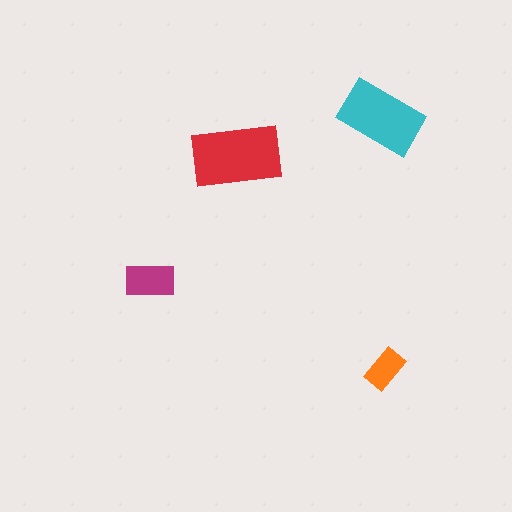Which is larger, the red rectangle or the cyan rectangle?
The red one.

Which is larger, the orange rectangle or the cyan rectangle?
The cyan one.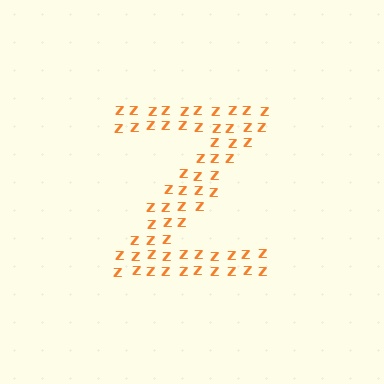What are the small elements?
The small elements are letter Z's.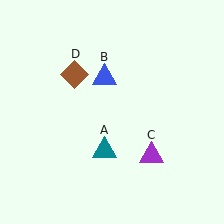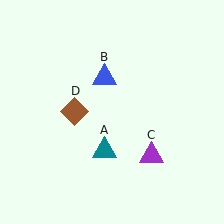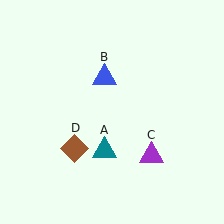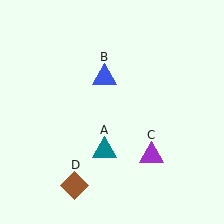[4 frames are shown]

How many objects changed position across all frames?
1 object changed position: brown diamond (object D).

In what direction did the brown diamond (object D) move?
The brown diamond (object D) moved down.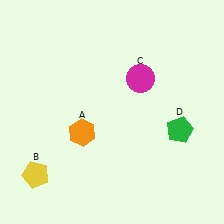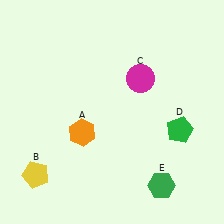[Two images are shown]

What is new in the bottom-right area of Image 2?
A green hexagon (E) was added in the bottom-right area of Image 2.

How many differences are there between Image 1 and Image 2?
There is 1 difference between the two images.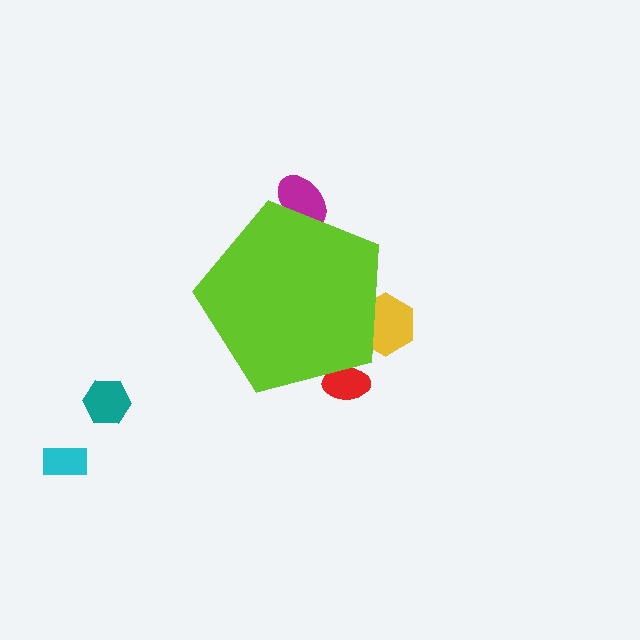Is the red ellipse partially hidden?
Yes, the red ellipse is partially hidden behind the lime pentagon.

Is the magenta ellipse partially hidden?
Yes, the magenta ellipse is partially hidden behind the lime pentagon.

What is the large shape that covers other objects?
A lime pentagon.